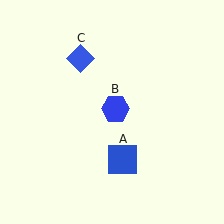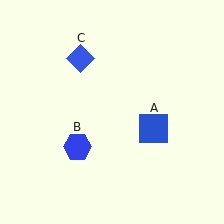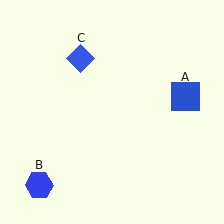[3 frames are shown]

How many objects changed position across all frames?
2 objects changed position: blue square (object A), blue hexagon (object B).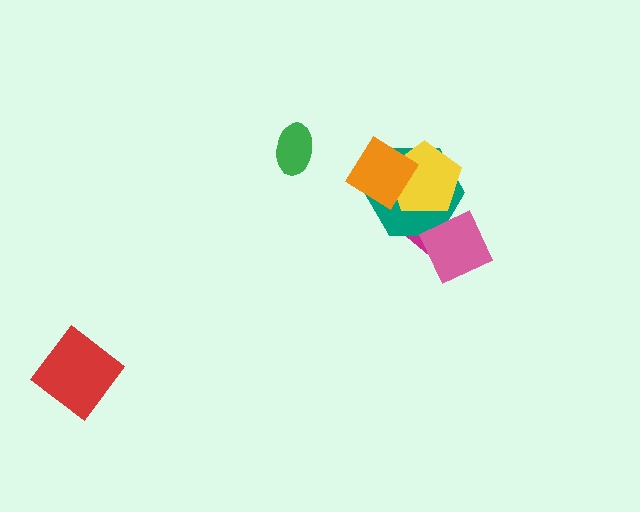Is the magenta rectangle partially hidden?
Yes, it is partially covered by another shape.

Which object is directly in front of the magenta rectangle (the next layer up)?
The teal hexagon is directly in front of the magenta rectangle.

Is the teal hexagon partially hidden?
Yes, it is partially covered by another shape.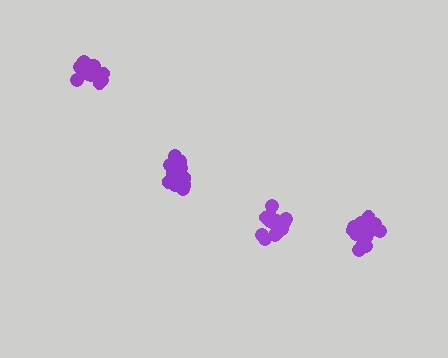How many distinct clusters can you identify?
There are 4 distinct clusters.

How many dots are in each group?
Group 1: 17 dots, Group 2: 16 dots, Group 3: 17 dots, Group 4: 15 dots (65 total).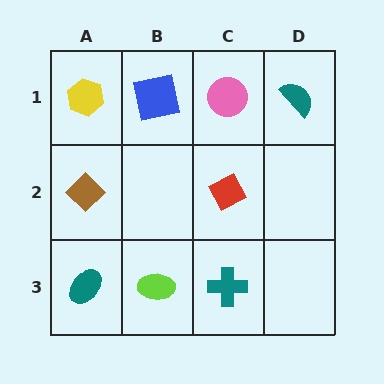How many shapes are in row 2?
2 shapes.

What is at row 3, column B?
A lime ellipse.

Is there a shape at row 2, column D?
No, that cell is empty.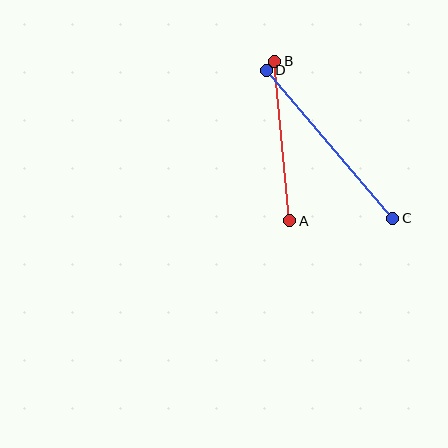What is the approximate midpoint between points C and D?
The midpoint is at approximately (330, 144) pixels.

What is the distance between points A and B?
The distance is approximately 160 pixels.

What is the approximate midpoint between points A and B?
The midpoint is at approximately (282, 141) pixels.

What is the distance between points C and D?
The distance is approximately 195 pixels.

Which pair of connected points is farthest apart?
Points C and D are farthest apart.